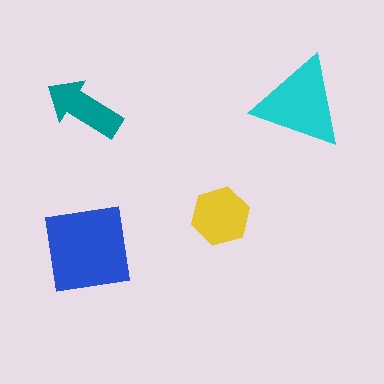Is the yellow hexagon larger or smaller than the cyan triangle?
Smaller.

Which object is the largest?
The blue square.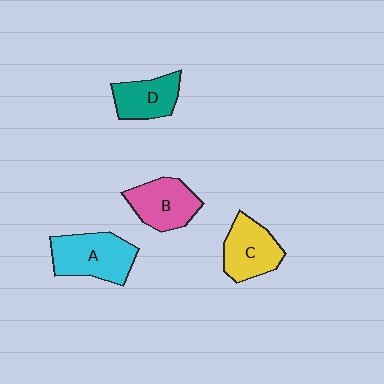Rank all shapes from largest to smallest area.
From largest to smallest: A (cyan), C (yellow), B (pink), D (teal).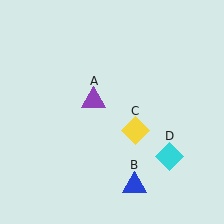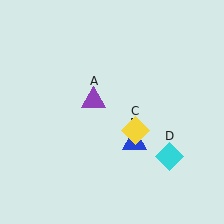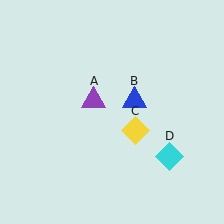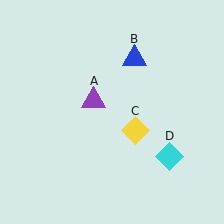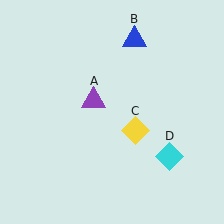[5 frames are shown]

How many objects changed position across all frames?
1 object changed position: blue triangle (object B).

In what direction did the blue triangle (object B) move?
The blue triangle (object B) moved up.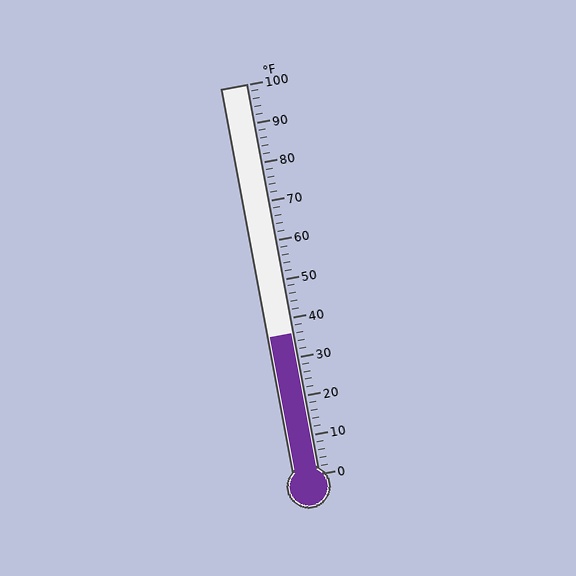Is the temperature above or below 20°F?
The temperature is above 20°F.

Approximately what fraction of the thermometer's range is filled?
The thermometer is filled to approximately 35% of its range.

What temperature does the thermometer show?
The thermometer shows approximately 36°F.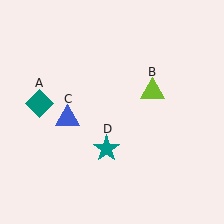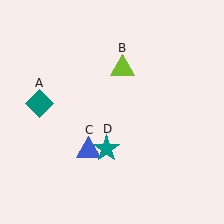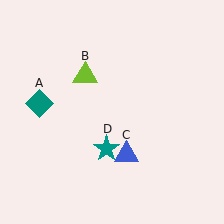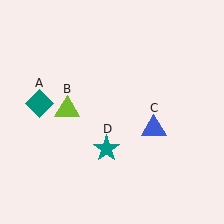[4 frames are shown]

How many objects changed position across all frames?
2 objects changed position: lime triangle (object B), blue triangle (object C).